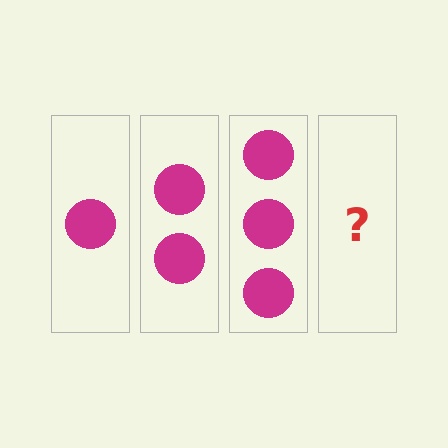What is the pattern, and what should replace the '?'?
The pattern is that each step adds one more circle. The '?' should be 4 circles.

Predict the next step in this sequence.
The next step is 4 circles.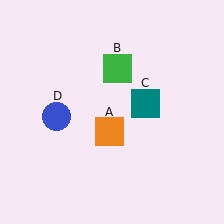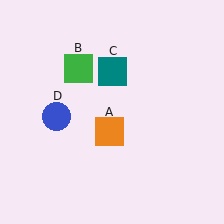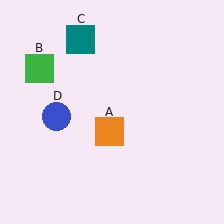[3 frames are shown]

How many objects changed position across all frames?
2 objects changed position: green square (object B), teal square (object C).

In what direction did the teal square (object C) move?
The teal square (object C) moved up and to the left.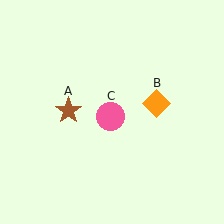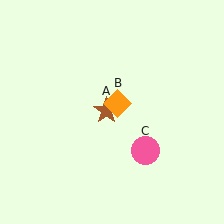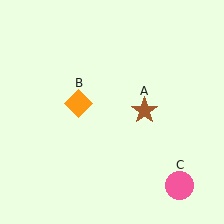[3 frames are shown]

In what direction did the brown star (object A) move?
The brown star (object A) moved right.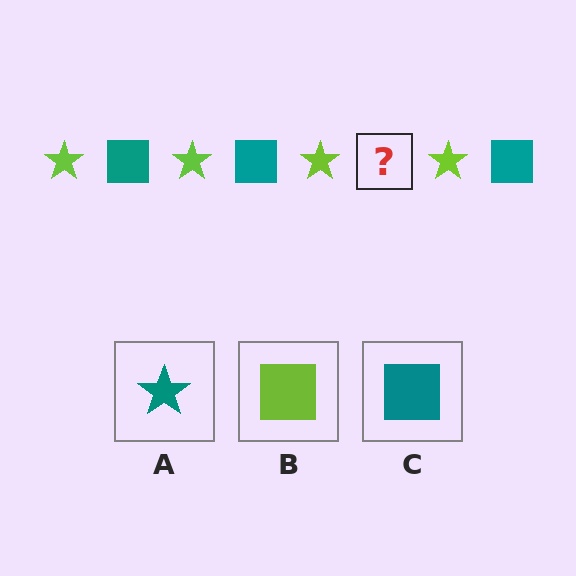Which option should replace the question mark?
Option C.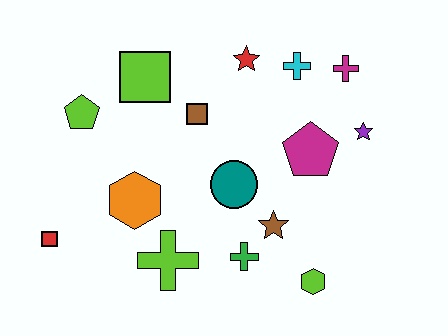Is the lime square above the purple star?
Yes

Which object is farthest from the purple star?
The red square is farthest from the purple star.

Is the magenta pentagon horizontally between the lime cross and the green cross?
No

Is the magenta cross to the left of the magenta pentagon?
No